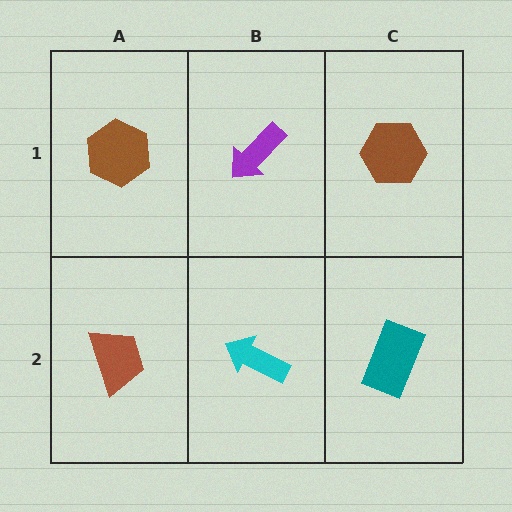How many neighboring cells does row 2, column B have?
3.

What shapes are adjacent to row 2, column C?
A brown hexagon (row 1, column C), a cyan arrow (row 2, column B).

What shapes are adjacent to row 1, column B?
A cyan arrow (row 2, column B), a brown hexagon (row 1, column A), a brown hexagon (row 1, column C).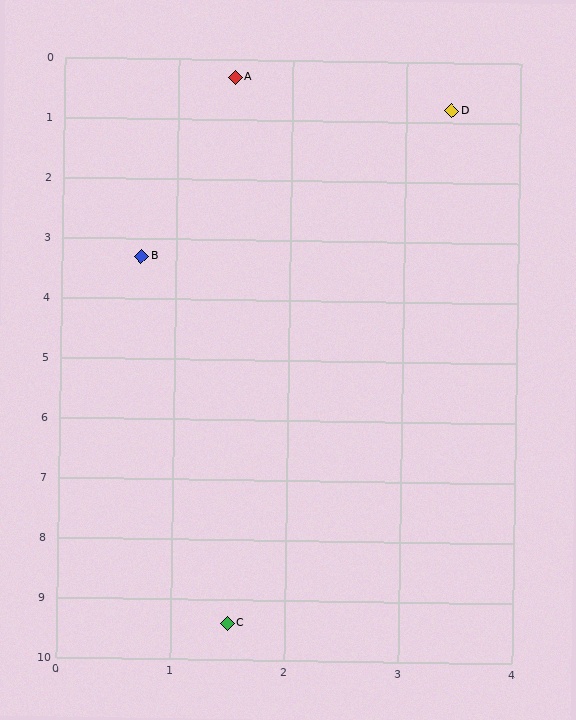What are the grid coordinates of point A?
Point A is at approximately (1.5, 0.3).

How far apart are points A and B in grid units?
Points A and B are about 3.1 grid units apart.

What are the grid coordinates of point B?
Point B is at approximately (0.7, 3.3).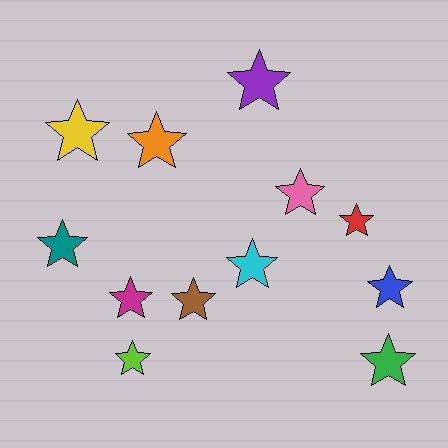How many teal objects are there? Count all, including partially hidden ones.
There is 1 teal object.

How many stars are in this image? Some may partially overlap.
There are 12 stars.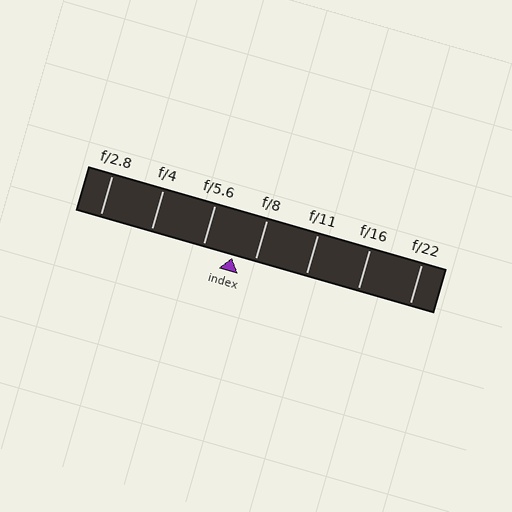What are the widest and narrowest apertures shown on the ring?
The widest aperture shown is f/2.8 and the narrowest is f/22.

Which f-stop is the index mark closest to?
The index mark is closest to f/8.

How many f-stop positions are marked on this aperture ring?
There are 7 f-stop positions marked.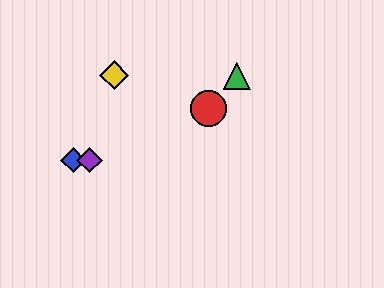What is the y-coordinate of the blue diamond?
The blue diamond is at y≈160.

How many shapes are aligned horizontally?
2 shapes (the blue diamond, the purple diamond) are aligned horizontally.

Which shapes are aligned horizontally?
The blue diamond, the purple diamond are aligned horizontally.